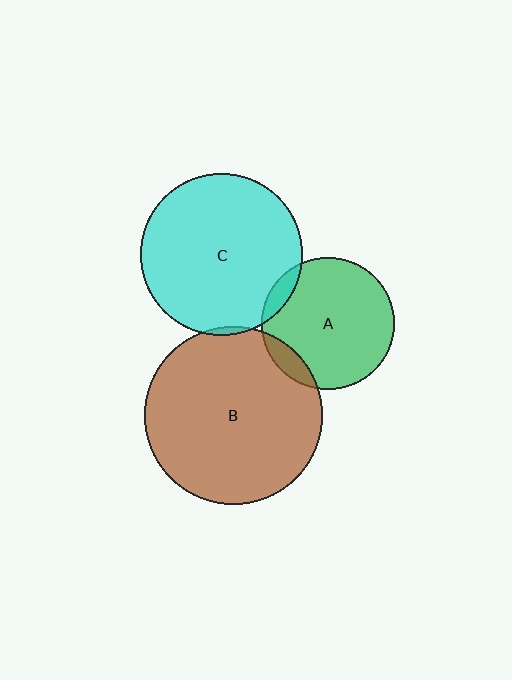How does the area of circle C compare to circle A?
Approximately 1.5 times.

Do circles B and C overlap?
Yes.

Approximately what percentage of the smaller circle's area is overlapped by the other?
Approximately 5%.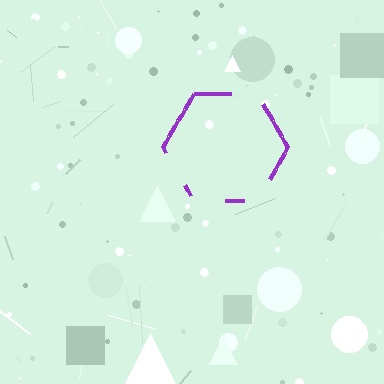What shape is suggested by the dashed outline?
The dashed outline suggests a hexagon.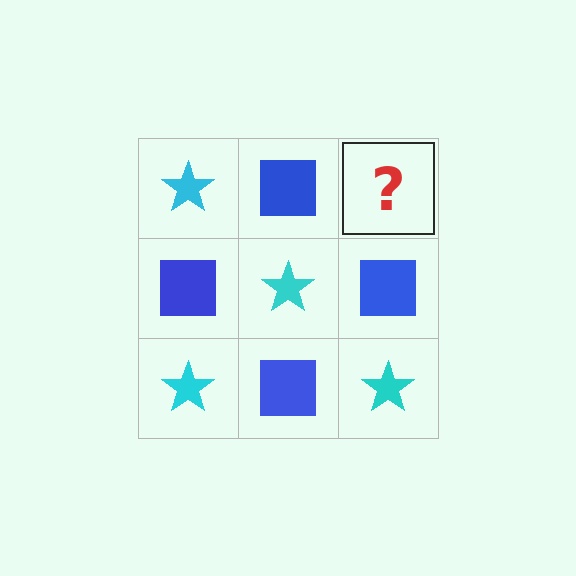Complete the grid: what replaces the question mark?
The question mark should be replaced with a cyan star.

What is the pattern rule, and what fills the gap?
The rule is that it alternates cyan star and blue square in a checkerboard pattern. The gap should be filled with a cyan star.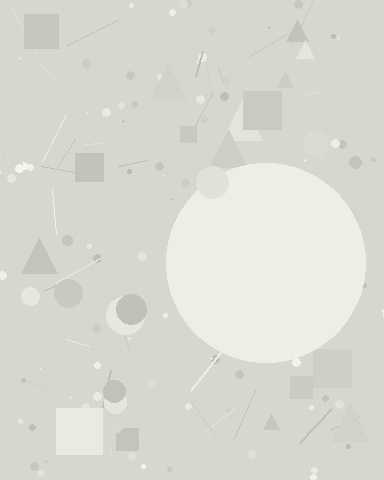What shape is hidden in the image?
A circle is hidden in the image.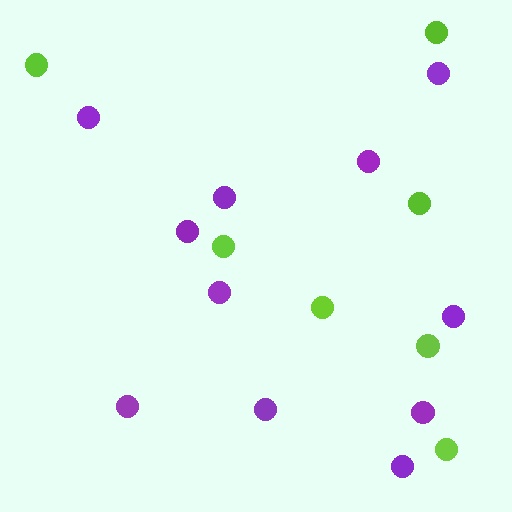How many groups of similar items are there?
There are 2 groups: one group of purple circles (11) and one group of lime circles (7).